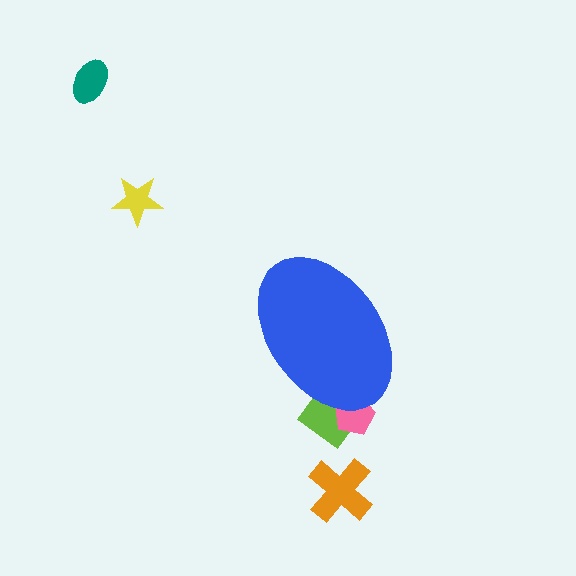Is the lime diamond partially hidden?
Yes, the lime diamond is partially hidden behind the blue ellipse.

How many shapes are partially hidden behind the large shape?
2 shapes are partially hidden.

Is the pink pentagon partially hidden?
Yes, the pink pentagon is partially hidden behind the blue ellipse.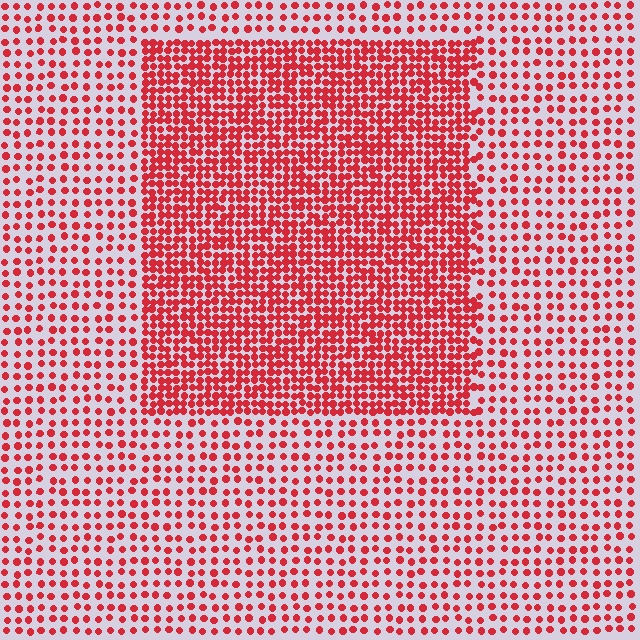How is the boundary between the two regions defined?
The boundary is defined by a change in element density (approximately 2.2x ratio). All elements are the same color, size, and shape.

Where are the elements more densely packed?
The elements are more densely packed inside the rectangle boundary.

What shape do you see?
I see a rectangle.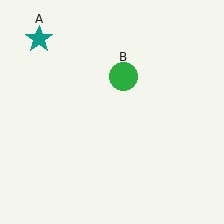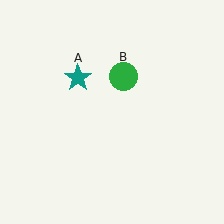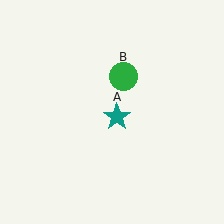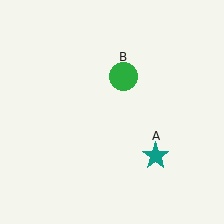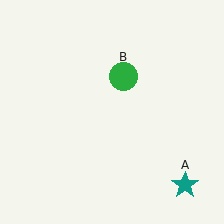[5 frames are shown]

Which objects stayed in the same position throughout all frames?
Green circle (object B) remained stationary.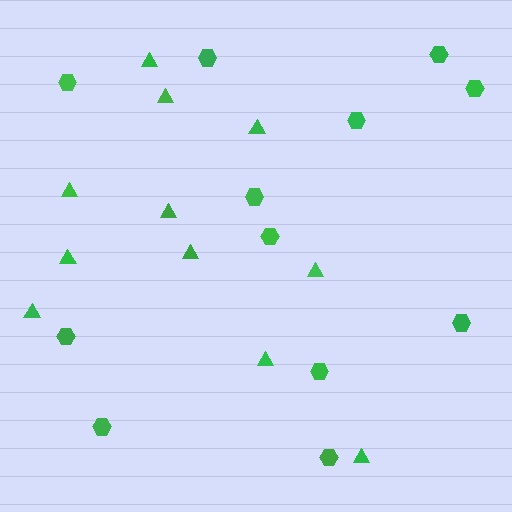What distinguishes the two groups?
There are 2 groups: one group of triangles (11) and one group of hexagons (12).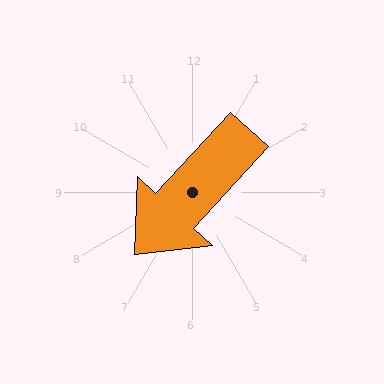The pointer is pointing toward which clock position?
Roughly 7 o'clock.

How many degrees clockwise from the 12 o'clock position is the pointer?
Approximately 223 degrees.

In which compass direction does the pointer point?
Southwest.